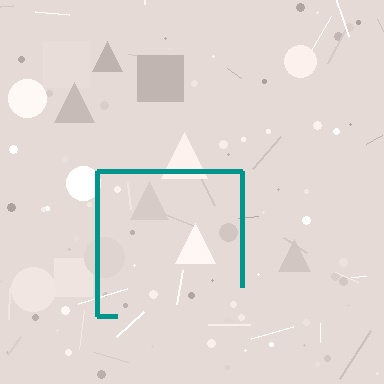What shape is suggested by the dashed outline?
The dashed outline suggests a square.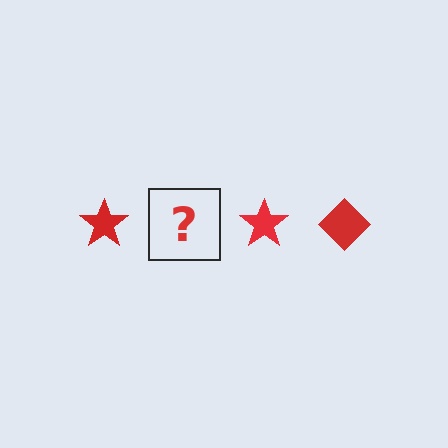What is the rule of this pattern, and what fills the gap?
The rule is that the pattern cycles through star, diamond shapes in red. The gap should be filled with a red diamond.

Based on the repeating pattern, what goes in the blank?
The blank should be a red diamond.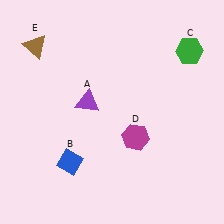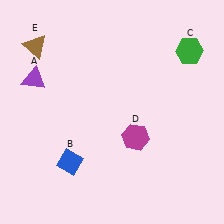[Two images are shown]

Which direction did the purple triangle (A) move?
The purple triangle (A) moved left.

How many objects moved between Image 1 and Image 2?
1 object moved between the two images.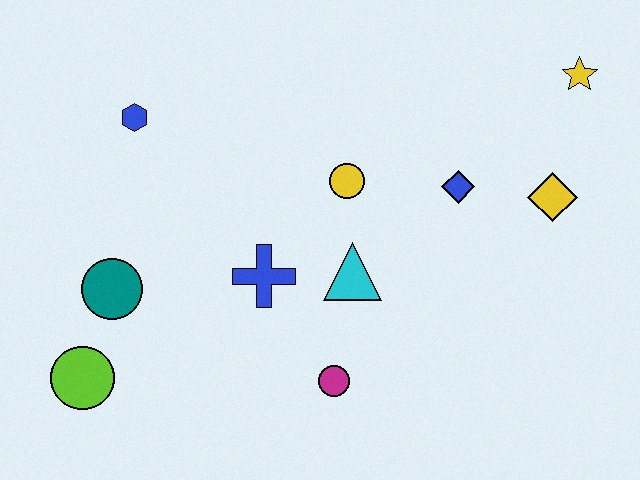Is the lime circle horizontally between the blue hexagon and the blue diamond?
No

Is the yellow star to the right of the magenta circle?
Yes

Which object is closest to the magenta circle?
The cyan triangle is closest to the magenta circle.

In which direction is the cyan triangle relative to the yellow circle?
The cyan triangle is below the yellow circle.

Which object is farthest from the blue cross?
The yellow star is farthest from the blue cross.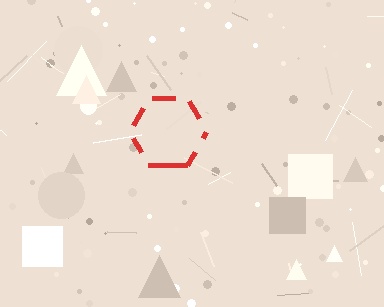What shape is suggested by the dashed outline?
The dashed outline suggests a hexagon.